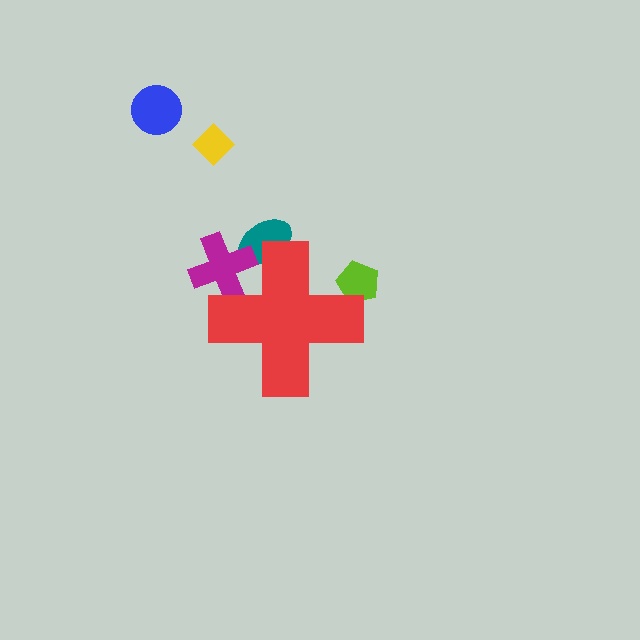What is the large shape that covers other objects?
A red cross.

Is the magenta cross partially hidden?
Yes, the magenta cross is partially hidden behind the red cross.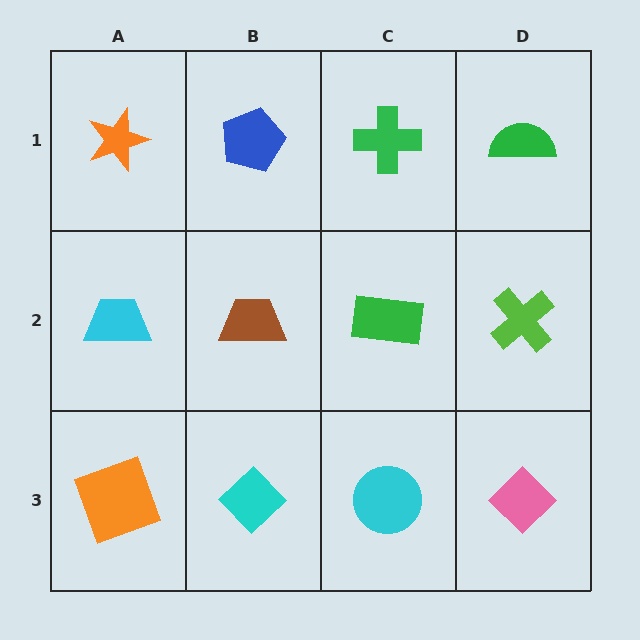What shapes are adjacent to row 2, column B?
A blue pentagon (row 1, column B), a cyan diamond (row 3, column B), a cyan trapezoid (row 2, column A), a green rectangle (row 2, column C).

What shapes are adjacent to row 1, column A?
A cyan trapezoid (row 2, column A), a blue pentagon (row 1, column B).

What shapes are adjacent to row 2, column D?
A green semicircle (row 1, column D), a pink diamond (row 3, column D), a green rectangle (row 2, column C).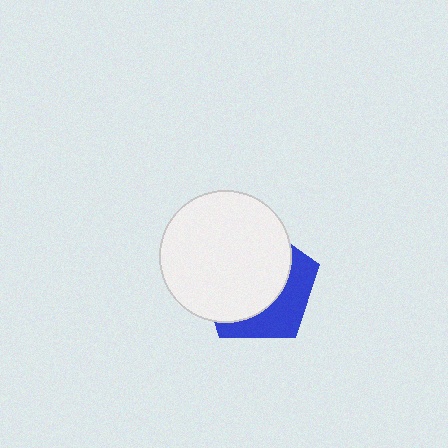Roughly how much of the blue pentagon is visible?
A small part of it is visible (roughly 35%).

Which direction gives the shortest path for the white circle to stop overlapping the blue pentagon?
Moving toward the upper-left gives the shortest separation.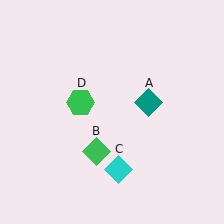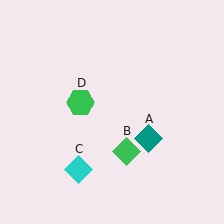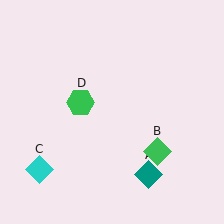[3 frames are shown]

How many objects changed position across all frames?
3 objects changed position: teal diamond (object A), green diamond (object B), cyan diamond (object C).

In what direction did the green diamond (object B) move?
The green diamond (object B) moved right.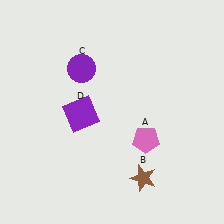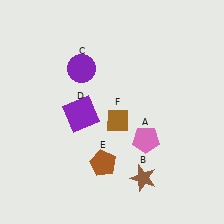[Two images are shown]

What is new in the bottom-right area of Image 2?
A brown diamond (F) was added in the bottom-right area of Image 2.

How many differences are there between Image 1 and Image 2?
There are 2 differences between the two images.